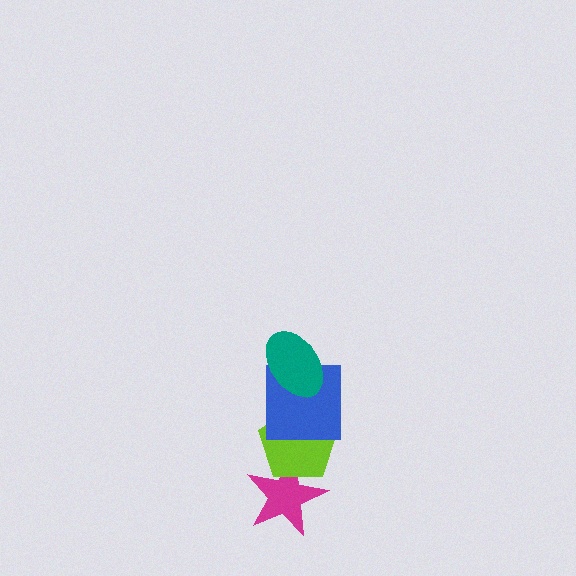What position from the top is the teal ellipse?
The teal ellipse is 1st from the top.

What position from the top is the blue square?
The blue square is 2nd from the top.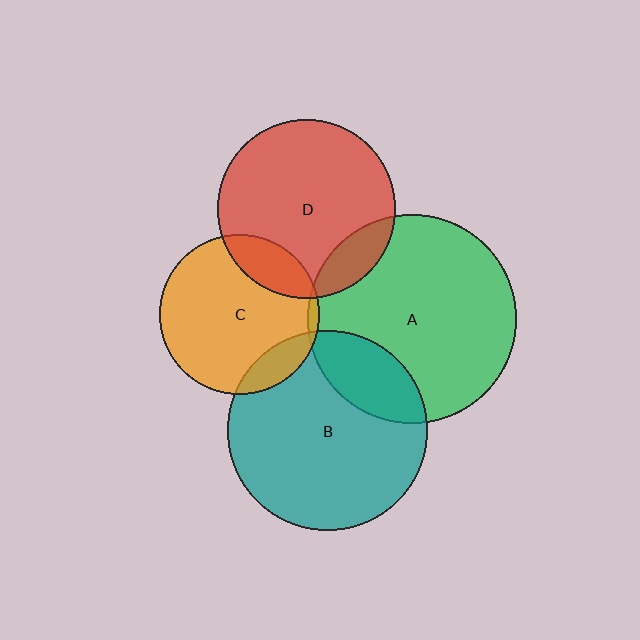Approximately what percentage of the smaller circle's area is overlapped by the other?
Approximately 15%.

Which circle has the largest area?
Circle A (green).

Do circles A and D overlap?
Yes.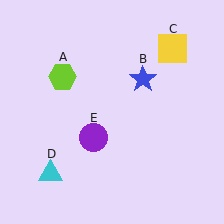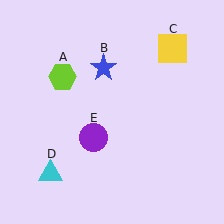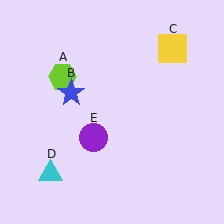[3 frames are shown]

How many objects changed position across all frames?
1 object changed position: blue star (object B).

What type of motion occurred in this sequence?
The blue star (object B) rotated counterclockwise around the center of the scene.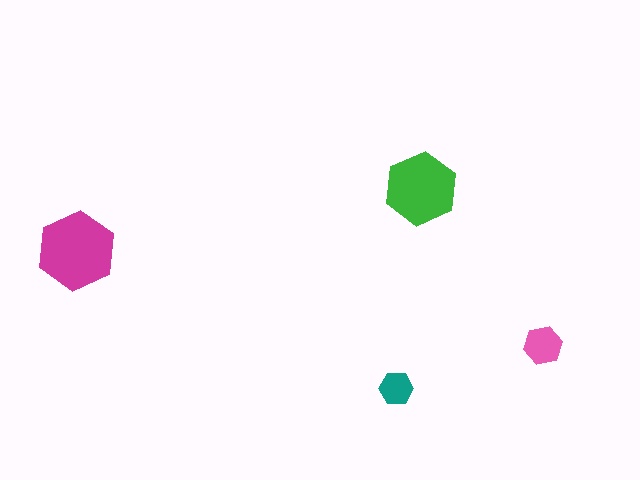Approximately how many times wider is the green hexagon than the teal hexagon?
About 2 times wider.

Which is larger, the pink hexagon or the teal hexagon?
The pink one.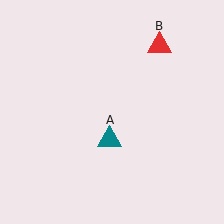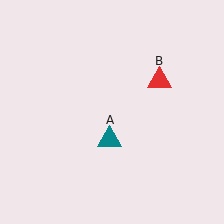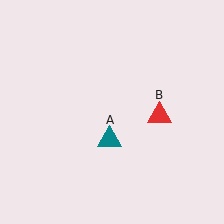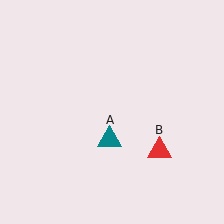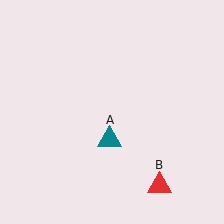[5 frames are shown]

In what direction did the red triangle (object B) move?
The red triangle (object B) moved down.